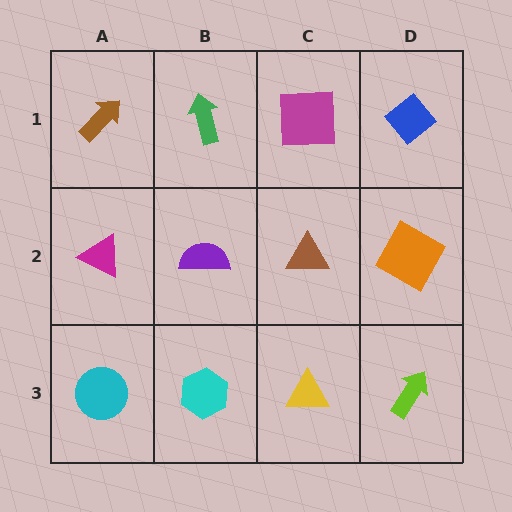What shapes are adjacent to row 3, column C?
A brown triangle (row 2, column C), a cyan hexagon (row 3, column B), a lime arrow (row 3, column D).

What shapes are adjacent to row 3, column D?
An orange square (row 2, column D), a yellow triangle (row 3, column C).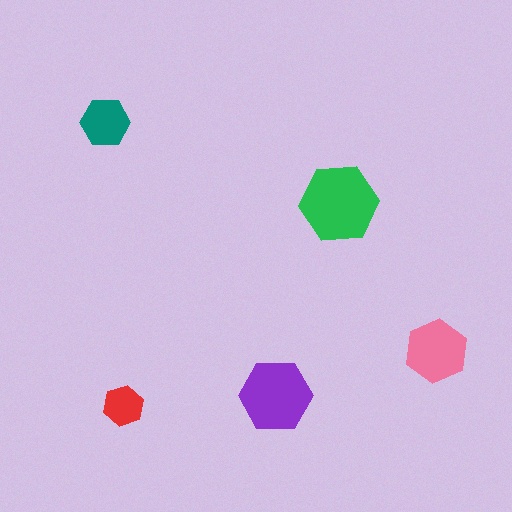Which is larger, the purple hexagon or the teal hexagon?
The purple one.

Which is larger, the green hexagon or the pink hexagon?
The green one.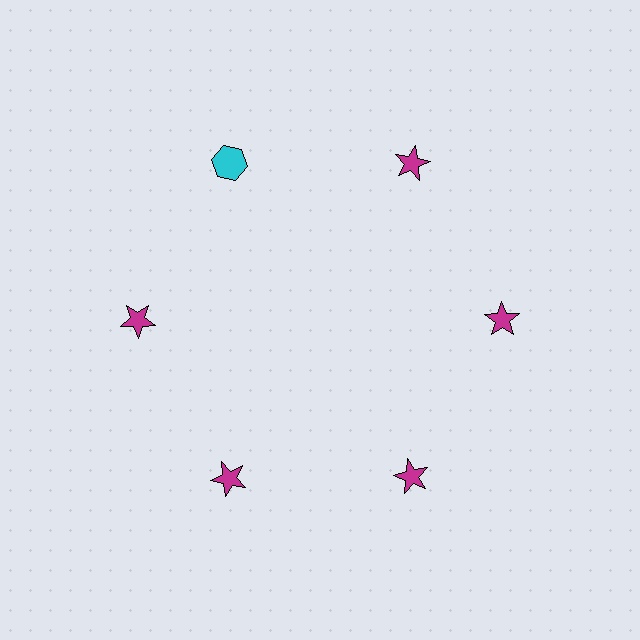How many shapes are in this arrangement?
There are 6 shapes arranged in a ring pattern.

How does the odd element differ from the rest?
It differs in both color (cyan instead of magenta) and shape (hexagon instead of star).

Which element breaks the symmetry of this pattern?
The cyan hexagon at roughly the 11 o'clock position breaks the symmetry. All other shapes are magenta stars.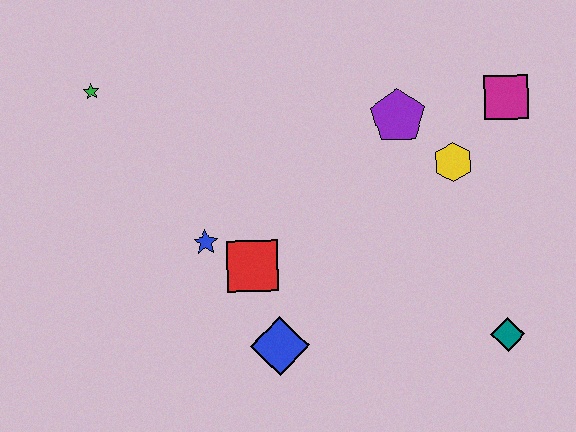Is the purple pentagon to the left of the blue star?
No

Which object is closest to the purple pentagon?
The yellow hexagon is closest to the purple pentagon.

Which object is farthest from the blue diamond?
The magenta square is farthest from the blue diamond.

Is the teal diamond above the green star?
No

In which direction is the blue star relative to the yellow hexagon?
The blue star is to the left of the yellow hexagon.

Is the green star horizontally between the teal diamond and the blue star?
No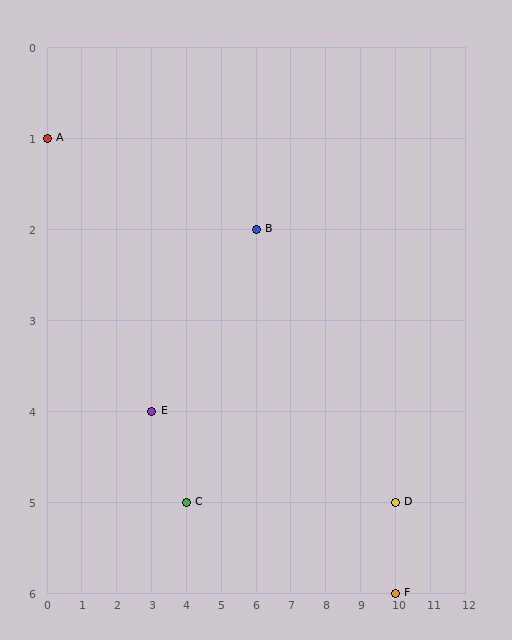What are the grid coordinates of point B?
Point B is at grid coordinates (6, 2).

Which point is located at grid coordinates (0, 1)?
Point A is at (0, 1).